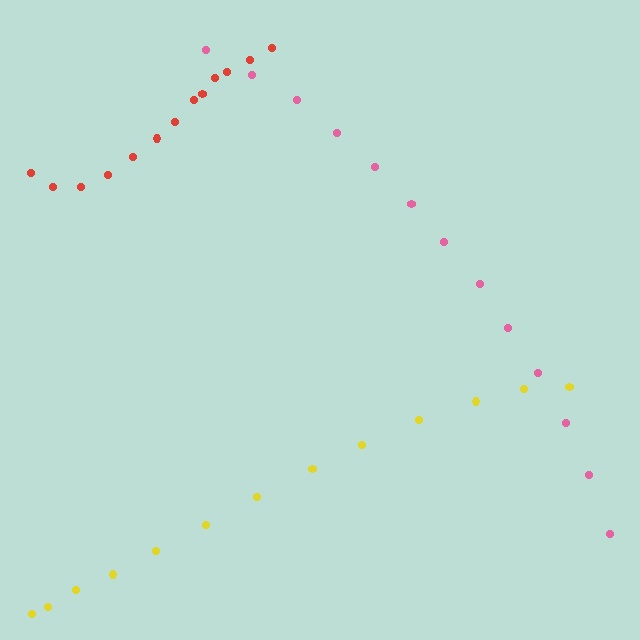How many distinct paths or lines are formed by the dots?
There are 3 distinct paths.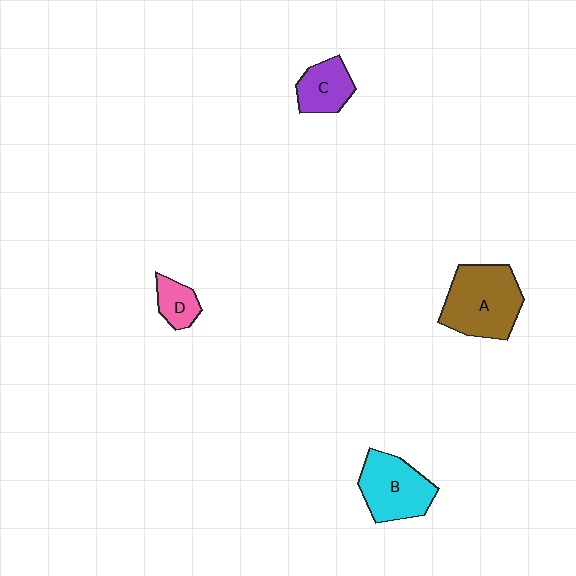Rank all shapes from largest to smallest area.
From largest to smallest: A (brown), B (cyan), C (purple), D (pink).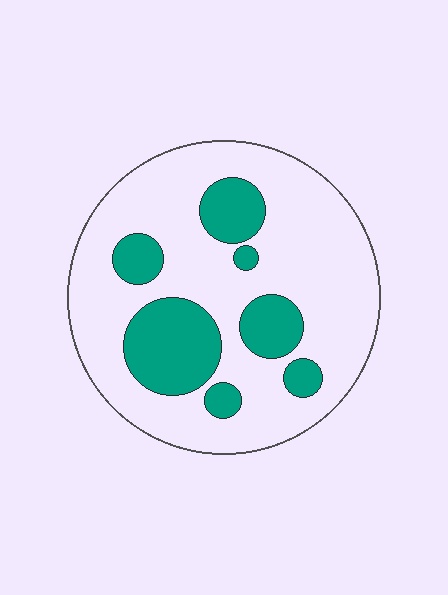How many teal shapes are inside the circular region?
7.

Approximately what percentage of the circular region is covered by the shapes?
Approximately 25%.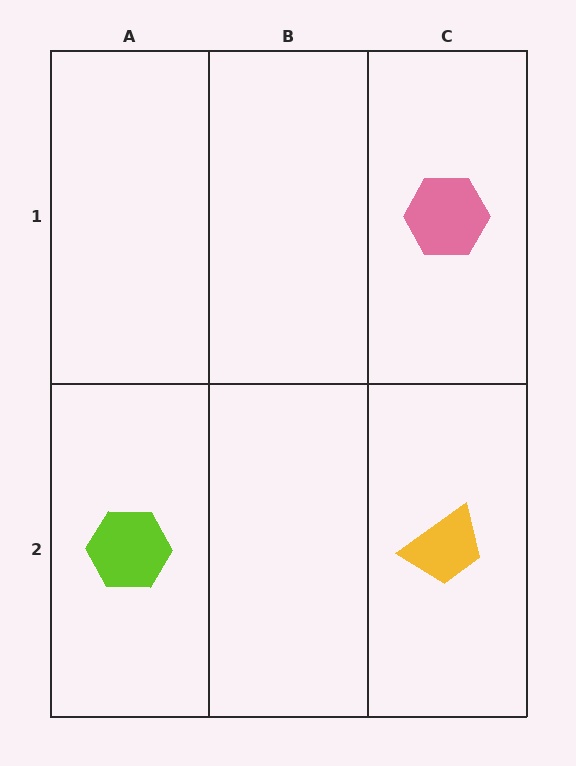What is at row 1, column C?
A pink hexagon.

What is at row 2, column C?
A yellow trapezoid.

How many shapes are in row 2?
2 shapes.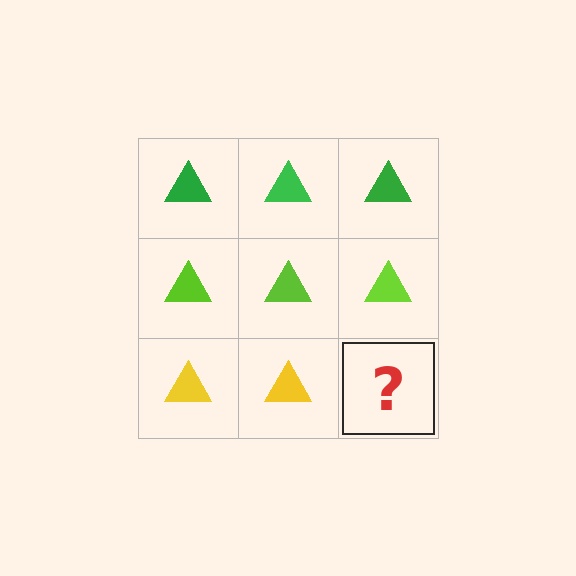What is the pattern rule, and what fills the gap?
The rule is that each row has a consistent color. The gap should be filled with a yellow triangle.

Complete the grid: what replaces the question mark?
The question mark should be replaced with a yellow triangle.